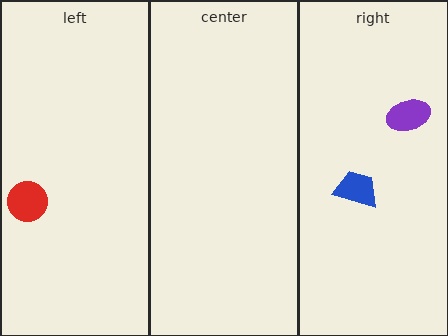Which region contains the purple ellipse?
The right region.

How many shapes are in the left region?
1.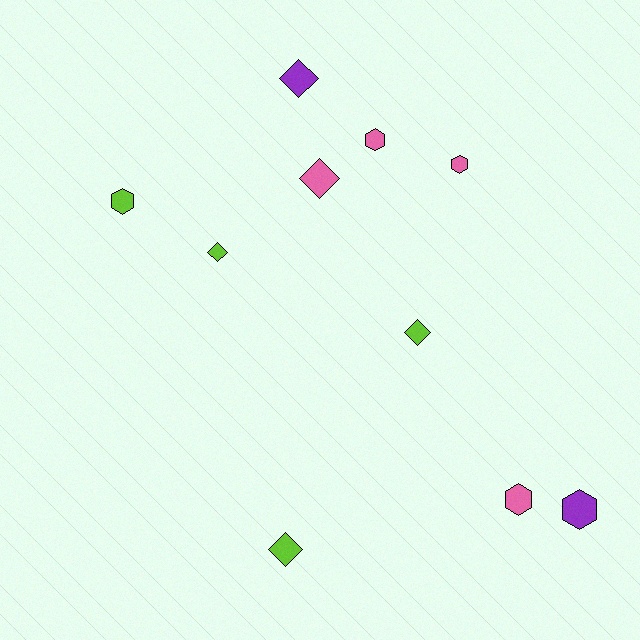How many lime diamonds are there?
There are 3 lime diamonds.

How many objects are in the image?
There are 10 objects.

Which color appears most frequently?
Pink, with 4 objects.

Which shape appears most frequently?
Hexagon, with 5 objects.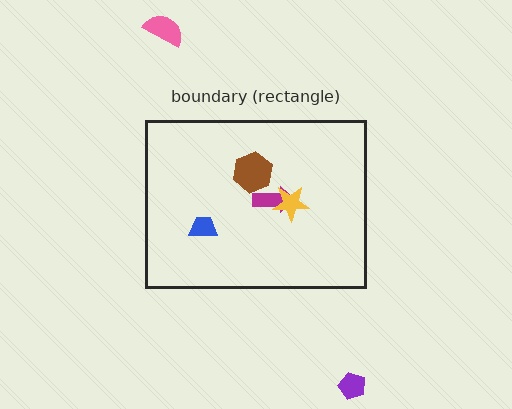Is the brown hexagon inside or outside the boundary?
Inside.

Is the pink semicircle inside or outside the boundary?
Outside.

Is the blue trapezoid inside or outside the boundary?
Inside.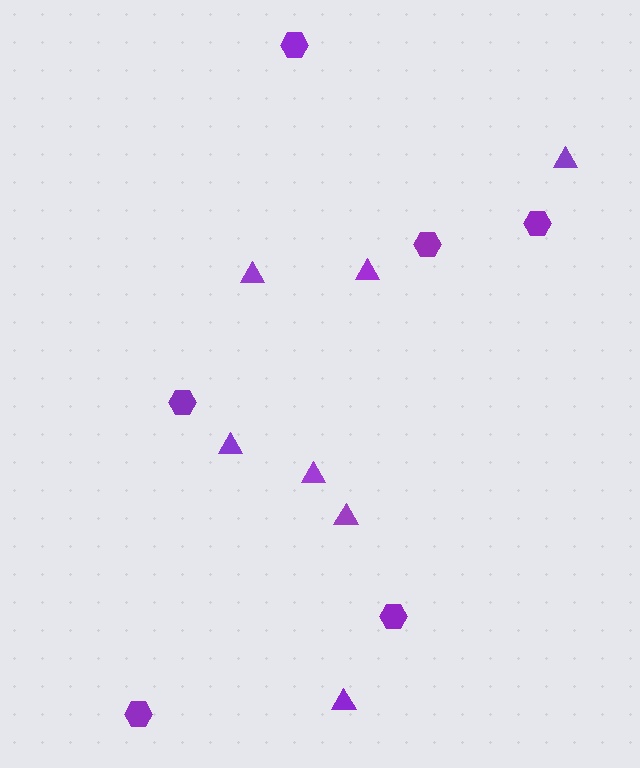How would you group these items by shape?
There are 2 groups: one group of triangles (7) and one group of hexagons (6).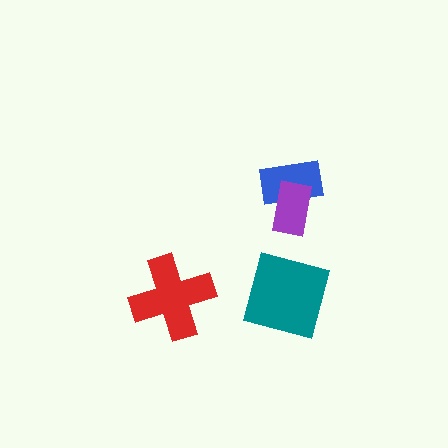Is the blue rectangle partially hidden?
Yes, it is partially covered by another shape.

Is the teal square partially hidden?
No, no other shape covers it.